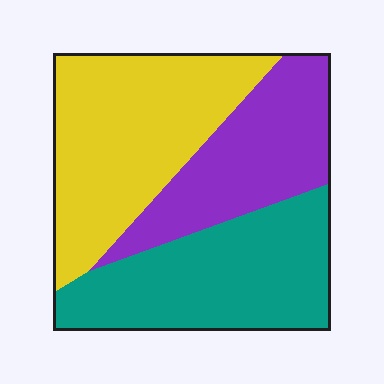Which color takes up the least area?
Purple, at roughly 25%.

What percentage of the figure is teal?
Teal takes up about one third (1/3) of the figure.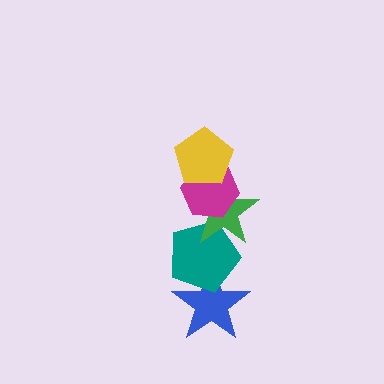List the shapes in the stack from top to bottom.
From top to bottom: the yellow pentagon, the magenta hexagon, the green star, the teal pentagon, the blue star.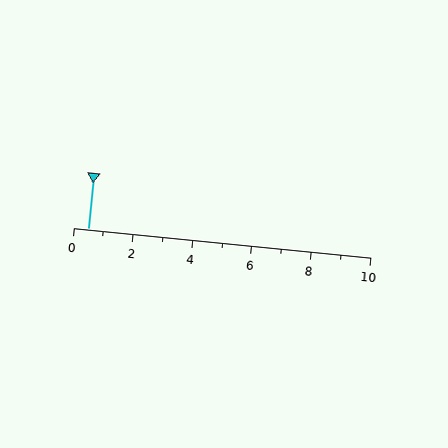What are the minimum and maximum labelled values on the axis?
The axis runs from 0 to 10.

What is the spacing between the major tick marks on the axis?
The major ticks are spaced 2 apart.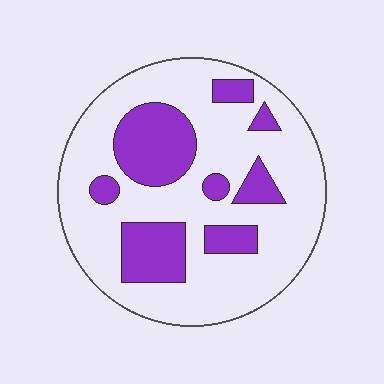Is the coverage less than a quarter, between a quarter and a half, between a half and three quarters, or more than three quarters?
Between a quarter and a half.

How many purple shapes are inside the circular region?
8.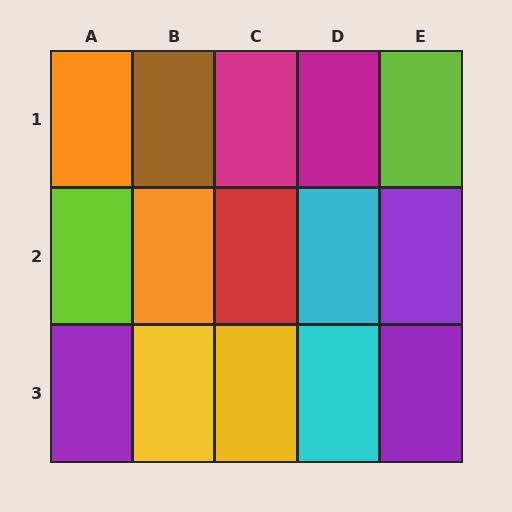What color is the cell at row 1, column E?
Lime.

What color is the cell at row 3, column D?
Cyan.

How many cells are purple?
3 cells are purple.